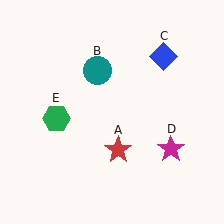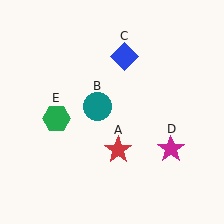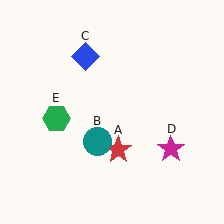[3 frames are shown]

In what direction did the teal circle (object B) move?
The teal circle (object B) moved down.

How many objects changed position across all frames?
2 objects changed position: teal circle (object B), blue diamond (object C).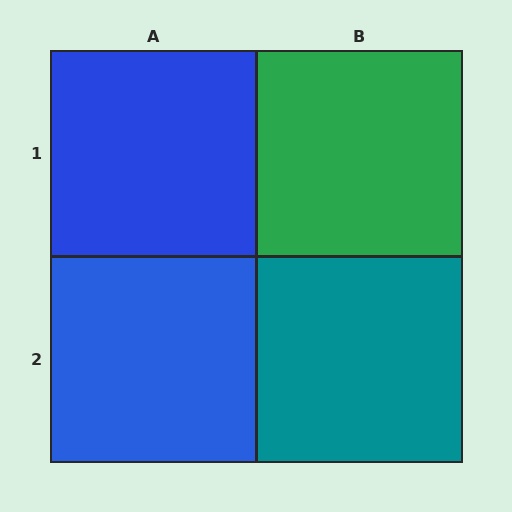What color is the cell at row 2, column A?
Blue.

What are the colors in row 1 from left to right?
Blue, green.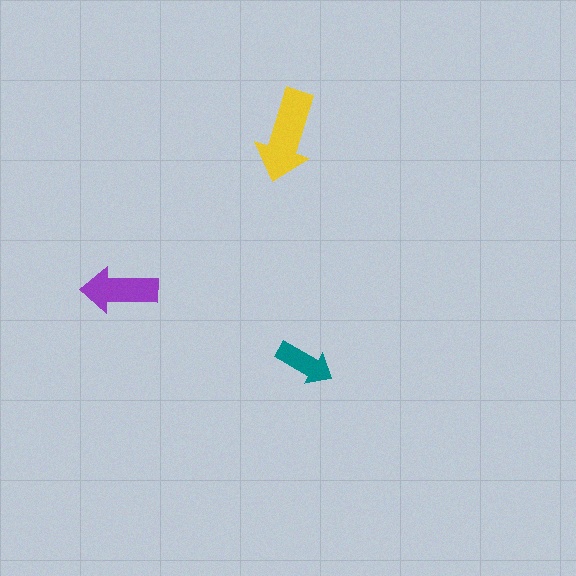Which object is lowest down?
The teal arrow is bottommost.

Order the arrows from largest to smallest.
the yellow one, the purple one, the teal one.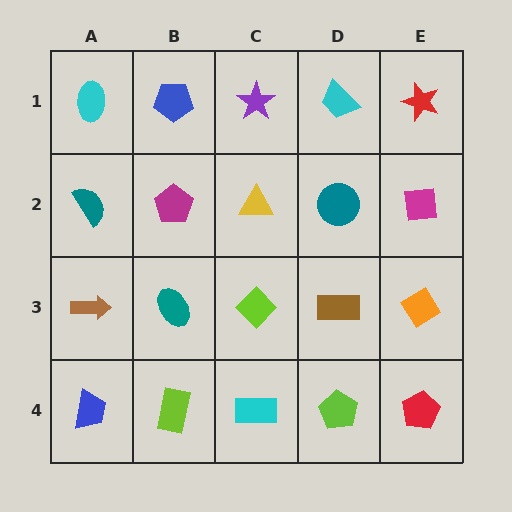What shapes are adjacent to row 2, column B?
A blue pentagon (row 1, column B), a teal ellipse (row 3, column B), a teal semicircle (row 2, column A), a yellow triangle (row 2, column C).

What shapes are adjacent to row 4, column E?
An orange diamond (row 3, column E), a lime pentagon (row 4, column D).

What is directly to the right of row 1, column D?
A red star.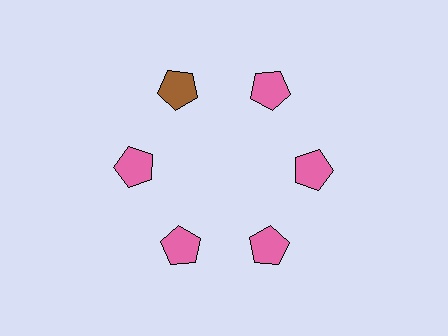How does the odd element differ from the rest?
It has a different color: brown instead of pink.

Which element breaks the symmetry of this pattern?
The brown pentagon at roughly the 11 o'clock position breaks the symmetry. All other shapes are pink pentagons.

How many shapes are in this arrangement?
There are 6 shapes arranged in a ring pattern.